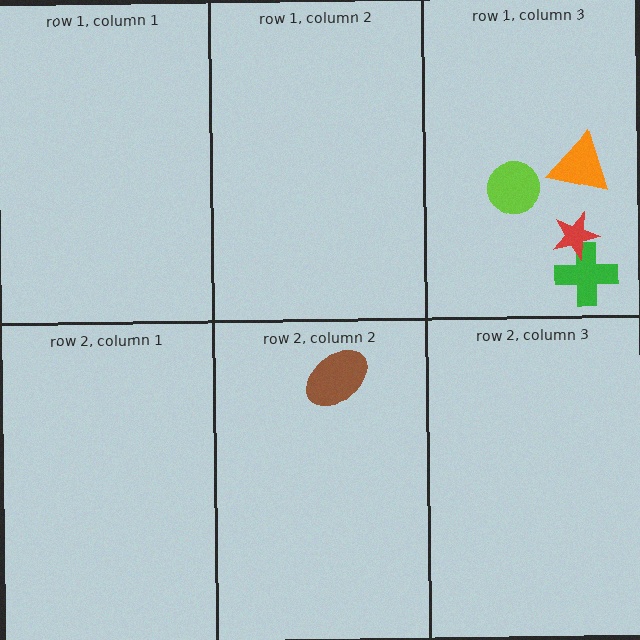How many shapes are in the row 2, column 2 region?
1.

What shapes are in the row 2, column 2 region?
The brown ellipse.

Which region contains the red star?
The row 1, column 3 region.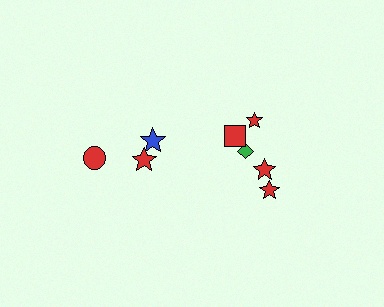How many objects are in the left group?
There are 3 objects.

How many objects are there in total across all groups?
There are 8 objects.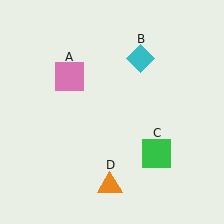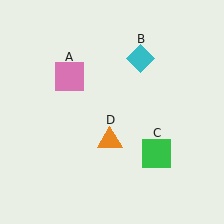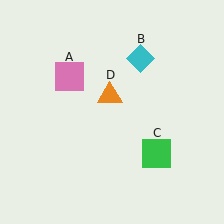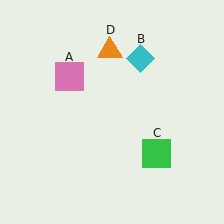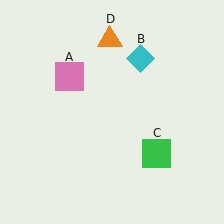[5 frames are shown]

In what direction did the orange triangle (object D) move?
The orange triangle (object D) moved up.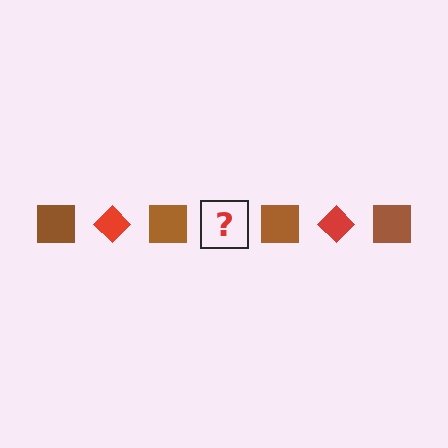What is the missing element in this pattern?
The missing element is a red diamond.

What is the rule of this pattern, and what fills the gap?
The rule is that the pattern alternates between brown square and red diamond. The gap should be filled with a red diamond.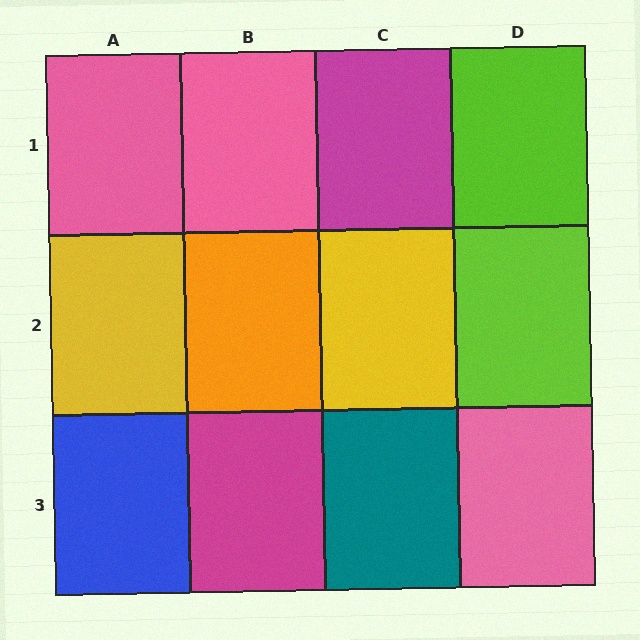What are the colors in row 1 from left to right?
Pink, pink, magenta, lime.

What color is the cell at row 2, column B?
Orange.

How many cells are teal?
1 cell is teal.